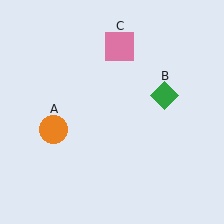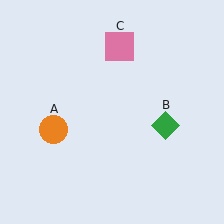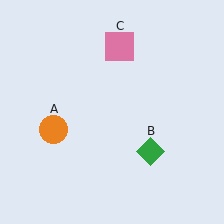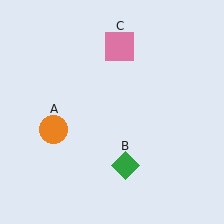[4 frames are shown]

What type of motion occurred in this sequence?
The green diamond (object B) rotated clockwise around the center of the scene.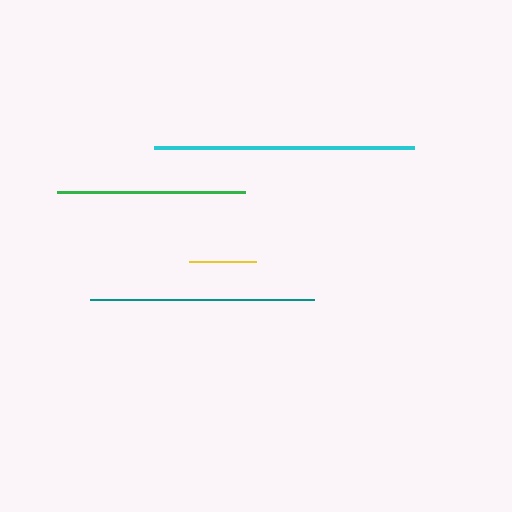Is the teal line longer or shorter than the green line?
The teal line is longer than the green line.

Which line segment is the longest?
The cyan line is the longest at approximately 261 pixels.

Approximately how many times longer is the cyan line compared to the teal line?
The cyan line is approximately 1.2 times the length of the teal line.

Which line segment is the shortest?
The yellow line is the shortest at approximately 67 pixels.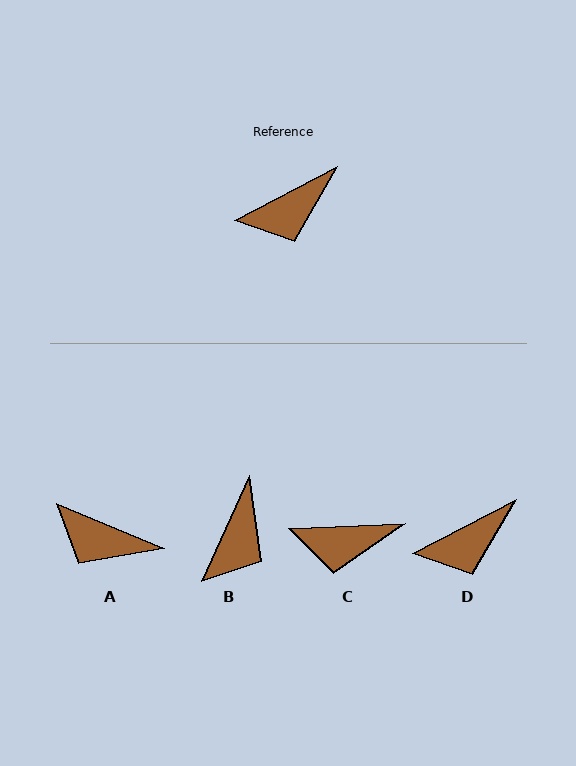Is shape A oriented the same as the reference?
No, it is off by about 50 degrees.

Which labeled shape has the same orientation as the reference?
D.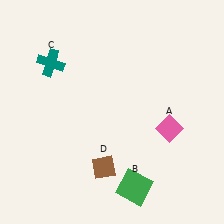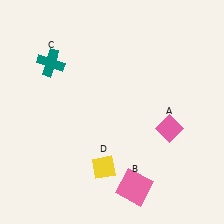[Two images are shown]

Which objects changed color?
B changed from green to pink. D changed from brown to yellow.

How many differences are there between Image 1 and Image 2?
There are 2 differences between the two images.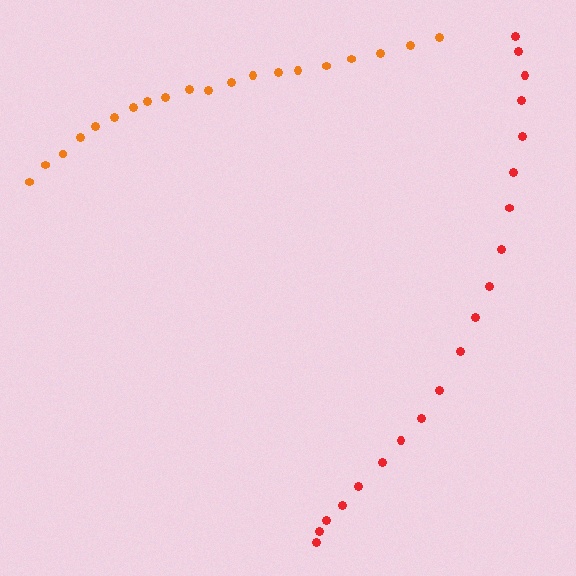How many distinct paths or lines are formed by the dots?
There are 2 distinct paths.